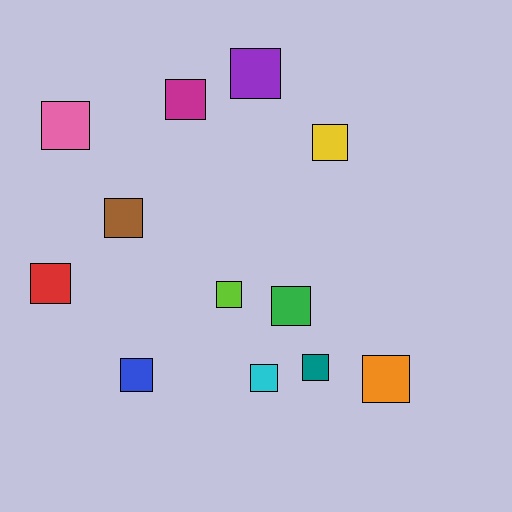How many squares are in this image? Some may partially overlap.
There are 12 squares.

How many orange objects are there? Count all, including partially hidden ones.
There is 1 orange object.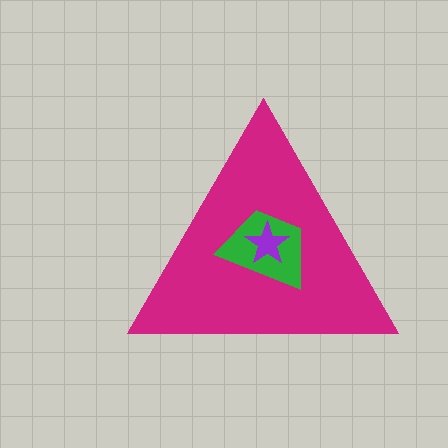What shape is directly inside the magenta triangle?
The green trapezoid.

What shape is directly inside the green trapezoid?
The purple star.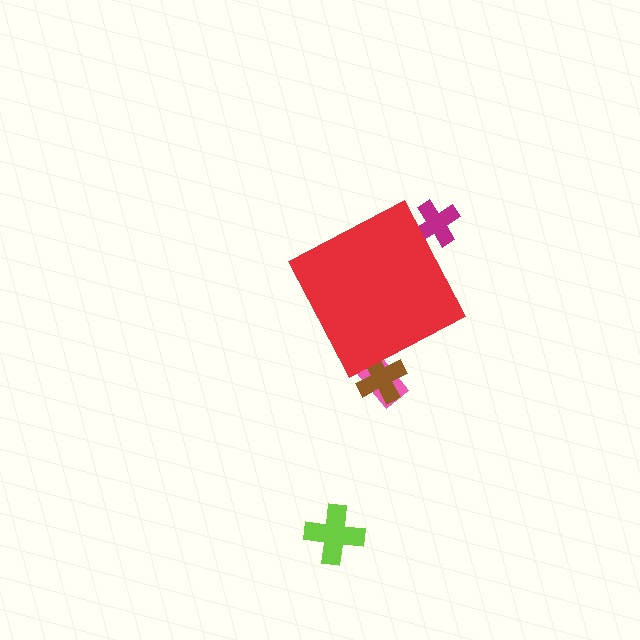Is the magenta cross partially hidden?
Yes, the magenta cross is partially hidden behind the red diamond.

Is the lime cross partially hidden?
No, the lime cross is fully visible.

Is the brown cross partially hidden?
Yes, the brown cross is partially hidden behind the red diamond.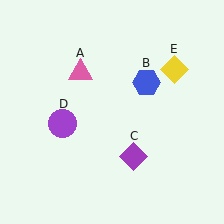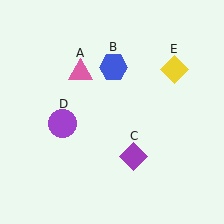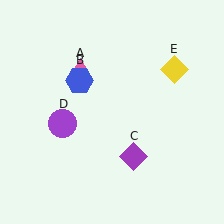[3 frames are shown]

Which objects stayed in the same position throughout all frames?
Pink triangle (object A) and purple diamond (object C) and purple circle (object D) and yellow diamond (object E) remained stationary.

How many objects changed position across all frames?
1 object changed position: blue hexagon (object B).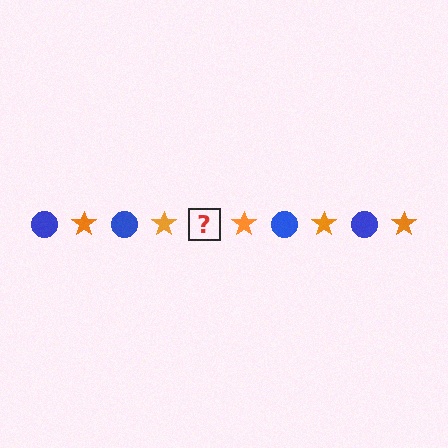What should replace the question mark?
The question mark should be replaced with a blue circle.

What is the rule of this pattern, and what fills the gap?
The rule is that the pattern alternates between blue circle and orange star. The gap should be filled with a blue circle.